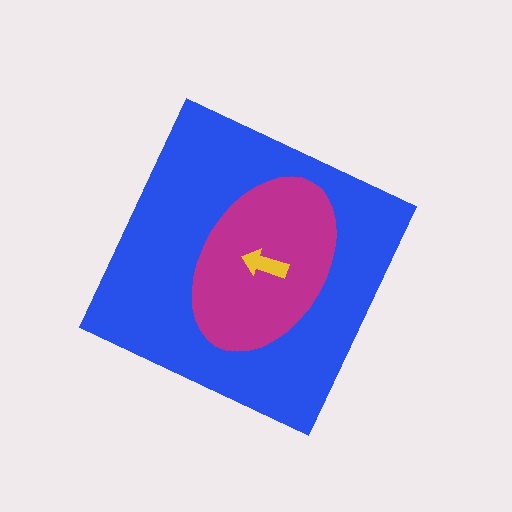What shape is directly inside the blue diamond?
The magenta ellipse.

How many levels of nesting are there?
3.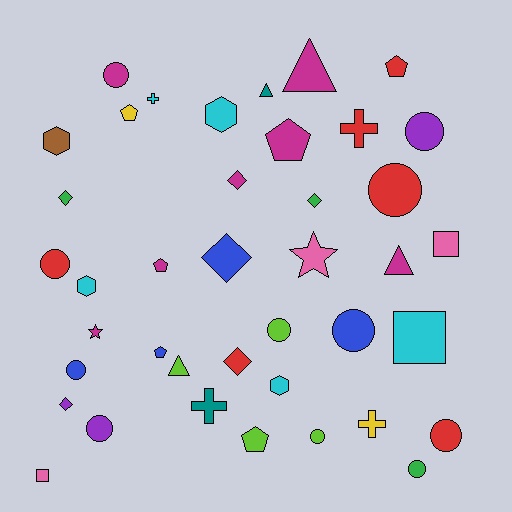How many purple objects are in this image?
There are 3 purple objects.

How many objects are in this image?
There are 40 objects.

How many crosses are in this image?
There are 4 crosses.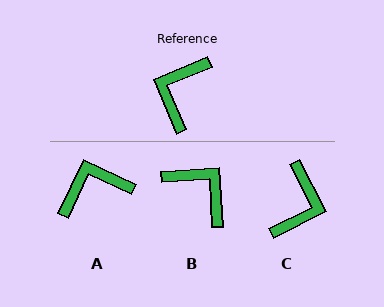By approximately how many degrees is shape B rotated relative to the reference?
Approximately 110 degrees clockwise.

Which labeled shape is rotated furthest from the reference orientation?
C, about 176 degrees away.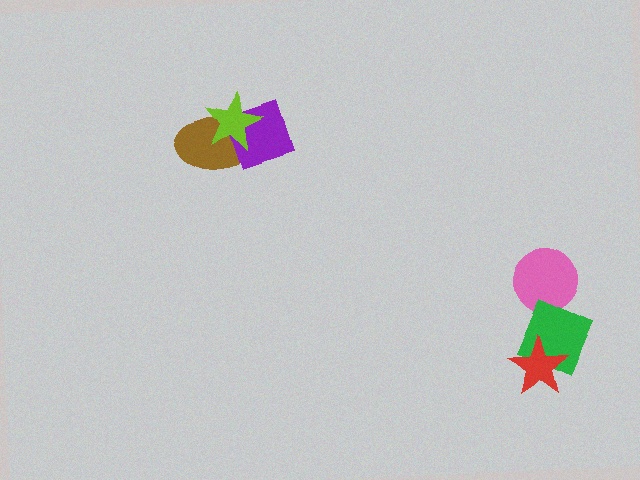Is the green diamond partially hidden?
Yes, it is partially covered by another shape.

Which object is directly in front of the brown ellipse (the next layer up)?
The purple diamond is directly in front of the brown ellipse.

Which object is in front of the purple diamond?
The lime star is in front of the purple diamond.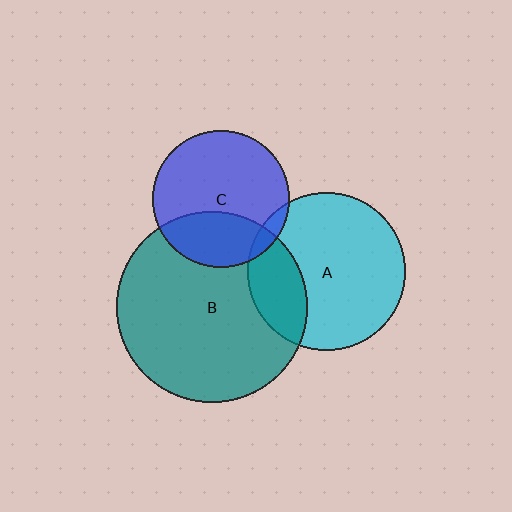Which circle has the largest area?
Circle B (teal).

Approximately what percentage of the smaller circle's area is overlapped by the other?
Approximately 5%.